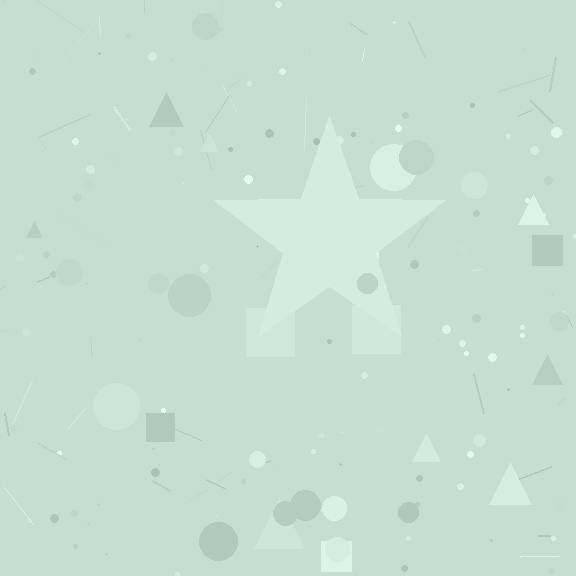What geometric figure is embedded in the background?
A star is embedded in the background.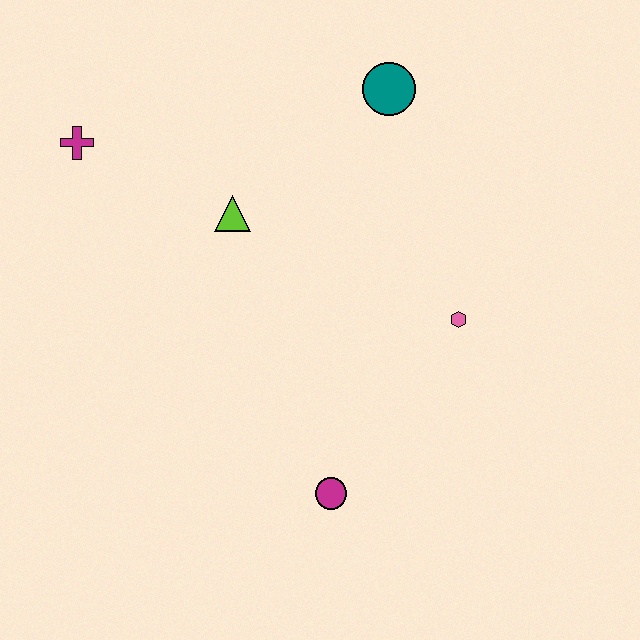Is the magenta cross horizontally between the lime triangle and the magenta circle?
No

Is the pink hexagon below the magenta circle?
No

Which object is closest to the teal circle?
The lime triangle is closest to the teal circle.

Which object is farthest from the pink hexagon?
The magenta cross is farthest from the pink hexagon.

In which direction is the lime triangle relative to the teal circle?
The lime triangle is to the left of the teal circle.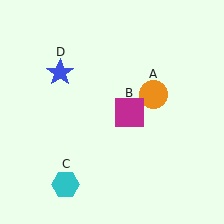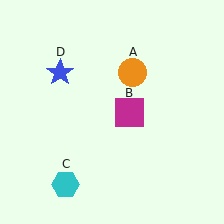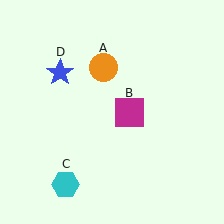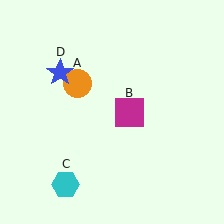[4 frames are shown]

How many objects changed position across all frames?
1 object changed position: orange circle (object A).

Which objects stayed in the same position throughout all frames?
Magenta square (object B) and cyan hexagon (object C) and blue star (object D) remained stationary.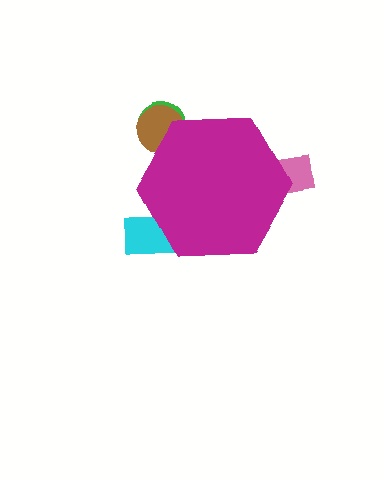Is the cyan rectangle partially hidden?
Yes, the cyan rectangle is partially hidden behind the magenta hexagon.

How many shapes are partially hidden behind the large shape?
4 shapes are partially hidden.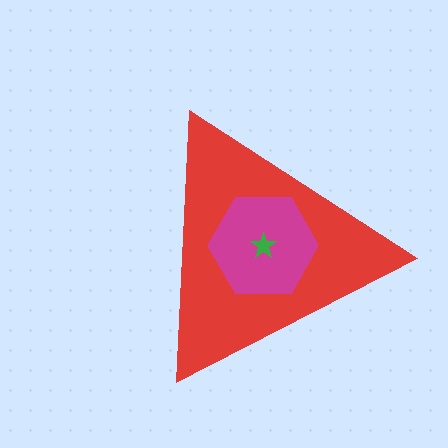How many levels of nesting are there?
3.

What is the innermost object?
The green star.